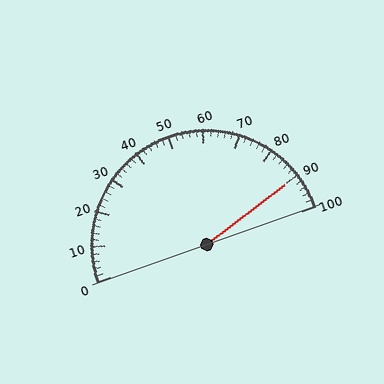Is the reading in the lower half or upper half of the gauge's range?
The reading is in the upper half of the range (0 to 100).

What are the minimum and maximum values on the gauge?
The gauge ranges from 0 to 100.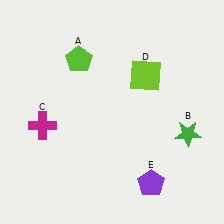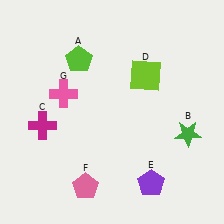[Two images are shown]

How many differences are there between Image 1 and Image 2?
There are 2 differences between the two images.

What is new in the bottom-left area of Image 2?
A pink pentagon (F) was added in the bottom-left area of Image 2.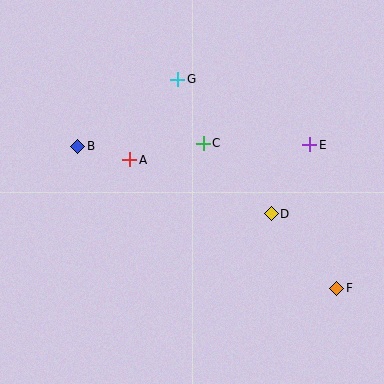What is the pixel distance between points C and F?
The distance between C and F is 197 pixels.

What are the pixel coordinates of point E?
Point E is at (310, 145).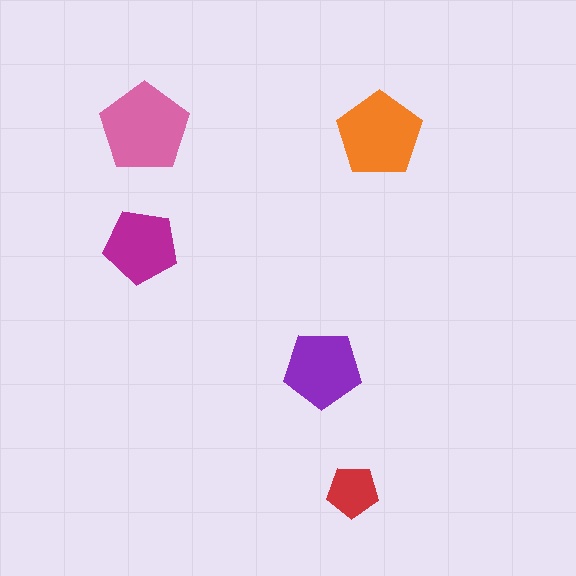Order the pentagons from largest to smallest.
the pink one, the orange one, the purple one, the magenta one, the red one.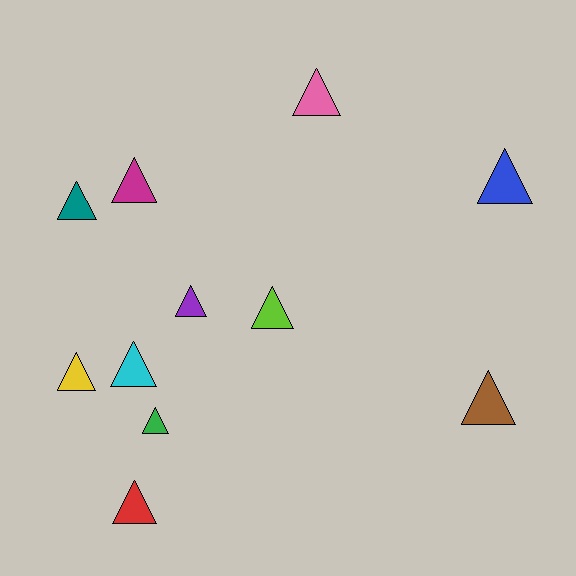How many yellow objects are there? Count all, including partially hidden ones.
There is 1 yellow object.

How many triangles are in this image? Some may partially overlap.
There are 11 triangles.